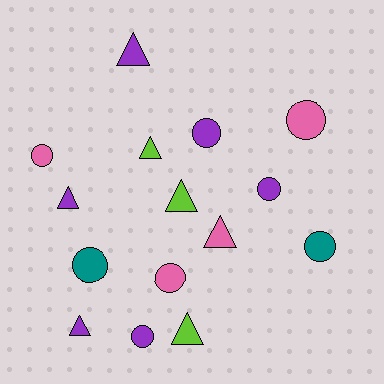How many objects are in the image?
There are 15 objects.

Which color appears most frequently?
Purple, with 6 objects.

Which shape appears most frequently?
Circle, with 8 objects.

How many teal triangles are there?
There are no teal triangles.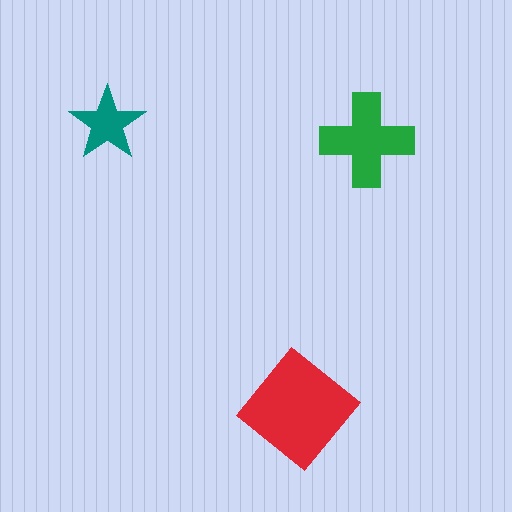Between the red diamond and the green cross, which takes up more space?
The red diamond.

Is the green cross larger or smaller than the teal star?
Larger.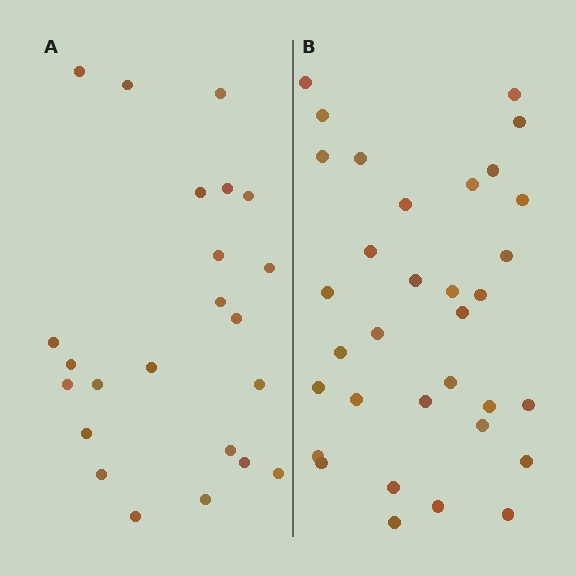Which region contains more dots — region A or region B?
Region B (the right region) has more dots.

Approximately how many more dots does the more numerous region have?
Region B has roughly 10 or so more dots than region A.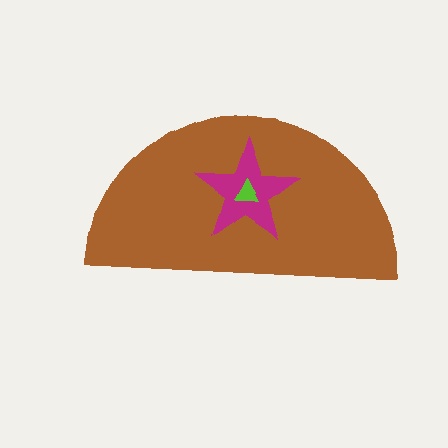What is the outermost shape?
The brown semicircle.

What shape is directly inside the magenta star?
The lime triangle.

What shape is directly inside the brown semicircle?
The magenta star.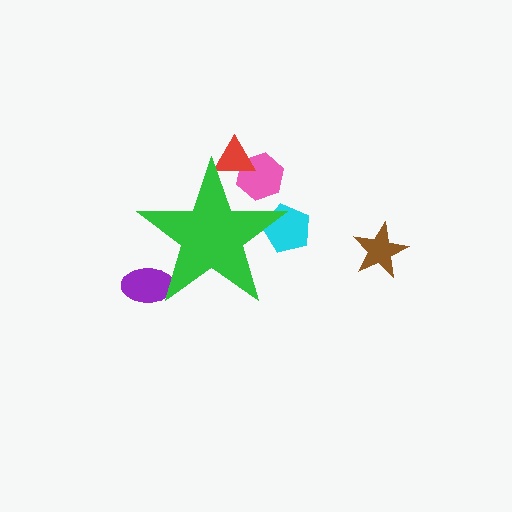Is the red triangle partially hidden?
Yes, the red triangle is partially hidden behind the green star.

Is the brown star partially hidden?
No, the brown star is fully visible.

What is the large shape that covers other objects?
A green star.